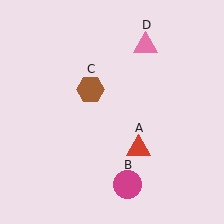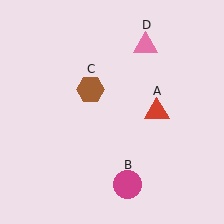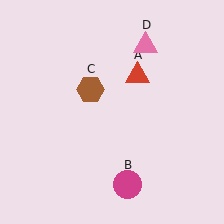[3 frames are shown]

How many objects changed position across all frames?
1 object changed position: red triangle (object A).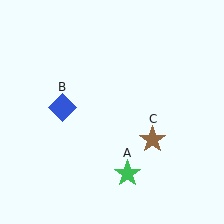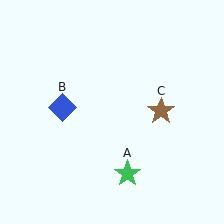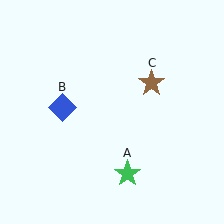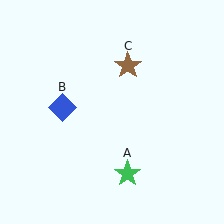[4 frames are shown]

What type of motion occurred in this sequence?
The brown star (object C) rotated counterclockwise around the center of the scene.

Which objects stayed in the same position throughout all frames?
Green star (object A) and blue diamond (object B) remained stationary.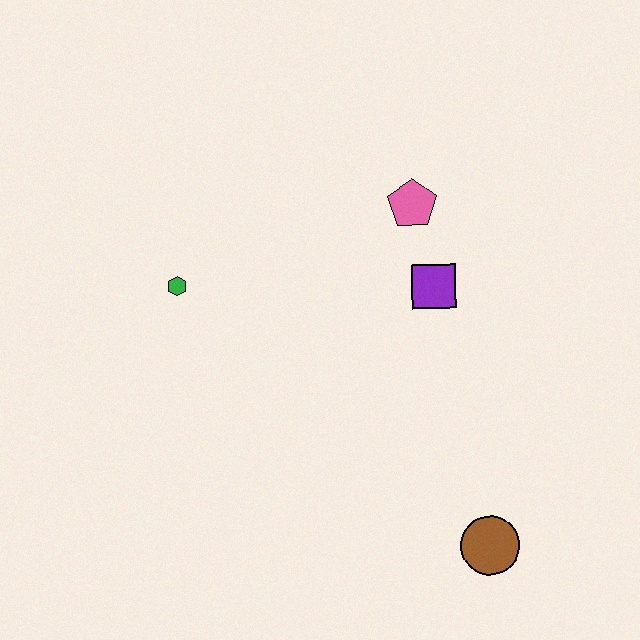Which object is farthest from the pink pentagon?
The brown circle is farthest from the pink pentagon.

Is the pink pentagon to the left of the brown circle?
Yes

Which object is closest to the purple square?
The pink pentagon is closest to the purple square.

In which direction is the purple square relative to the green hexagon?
The purple square is to the right of the green hexagon.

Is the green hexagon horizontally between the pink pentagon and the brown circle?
No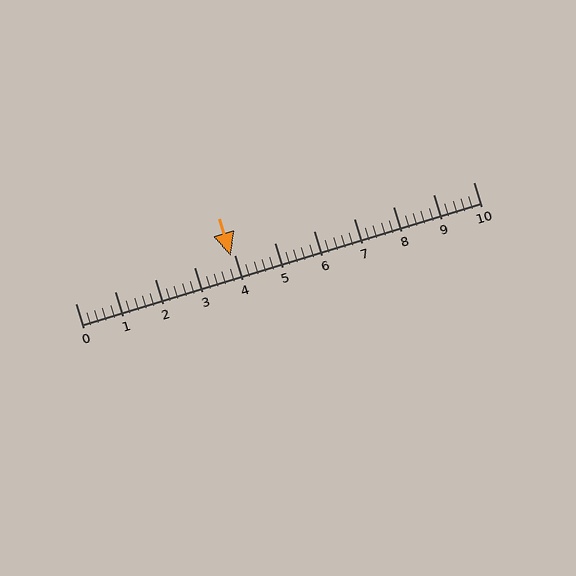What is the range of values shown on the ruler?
The ruler shows values from 0 to 10.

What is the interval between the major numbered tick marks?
The major tick marks are spaced 1 units apart.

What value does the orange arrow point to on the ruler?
The orange arrow points to approximately 3.9.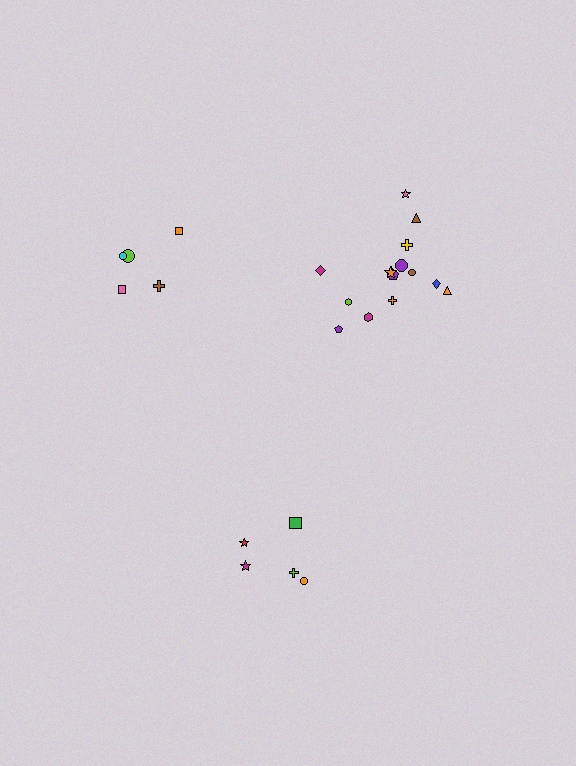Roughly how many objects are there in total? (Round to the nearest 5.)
Roughly 25 objects in total.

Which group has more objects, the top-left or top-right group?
The top-right group.